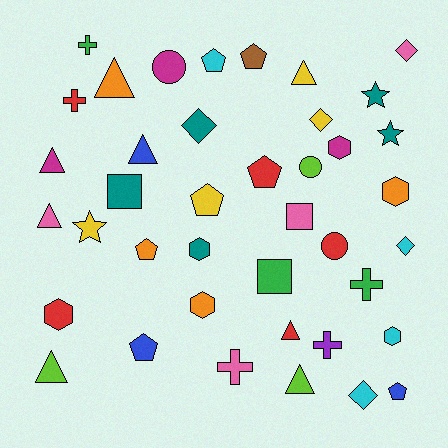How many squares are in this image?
There are 3 squares.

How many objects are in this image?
There are 40 objects.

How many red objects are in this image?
There are 5 red objects.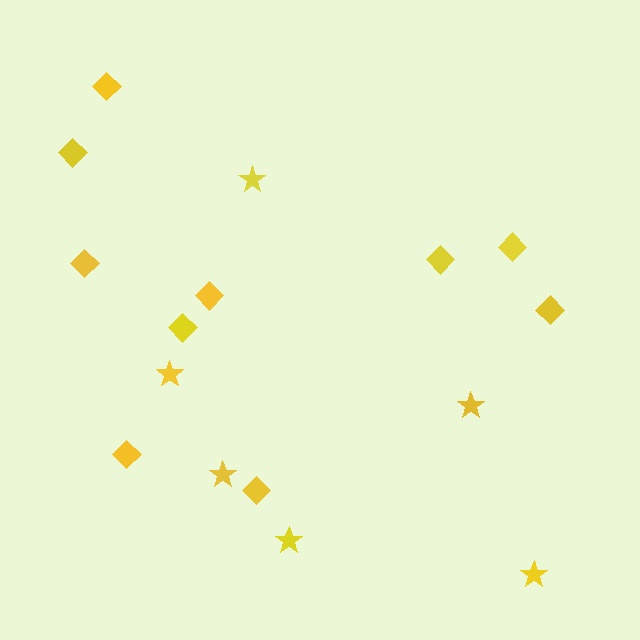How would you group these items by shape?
There are 2 groups: one group of diamonds (10) and one group of stars (6).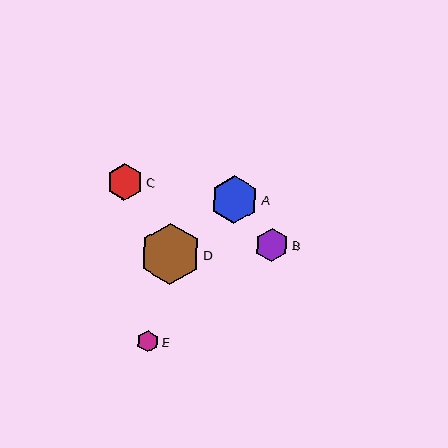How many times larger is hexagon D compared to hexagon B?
Hexagon D is approximately 1.8 times the size of hexagon B.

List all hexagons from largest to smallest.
From largest to smallest: D, A, C, B, E.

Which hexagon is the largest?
Hexagon D is the largest with a size of approximately 61 pixels.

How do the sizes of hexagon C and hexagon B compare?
Hexagon C and hexagon B are approximately the same size.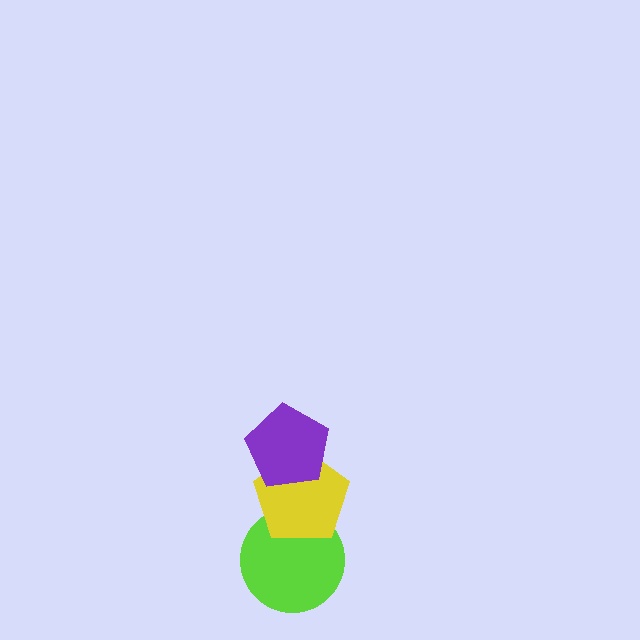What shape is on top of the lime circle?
The yellow pentagon is on top of the lime circle.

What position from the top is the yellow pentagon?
The yellow pentagon is 2nd from the top.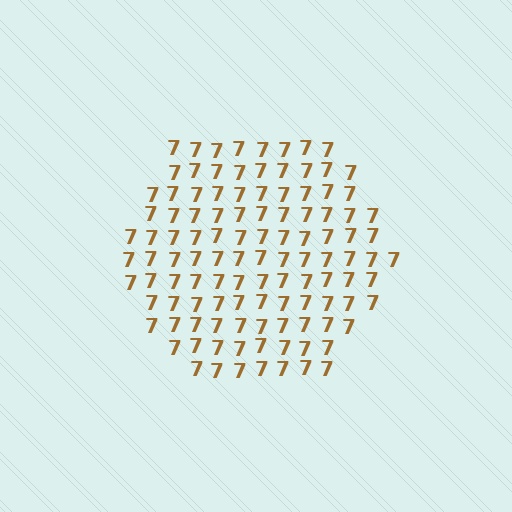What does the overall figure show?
The overall figure shows a hexagon.